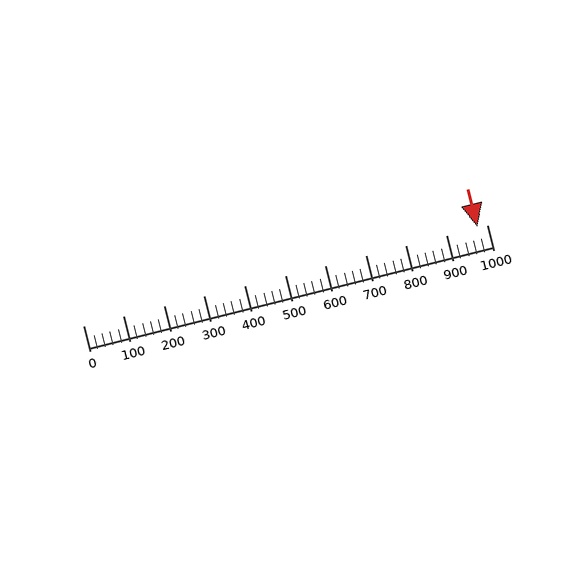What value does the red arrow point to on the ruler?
The red arrow points to approximately 976.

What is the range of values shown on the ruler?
The ruler shows values from 0 to 1000.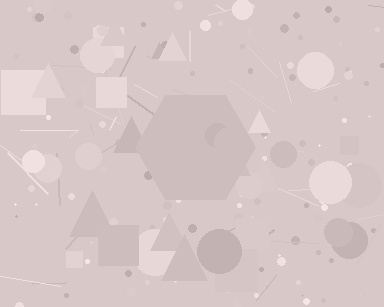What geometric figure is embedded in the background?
A hexagon is embedded in the background.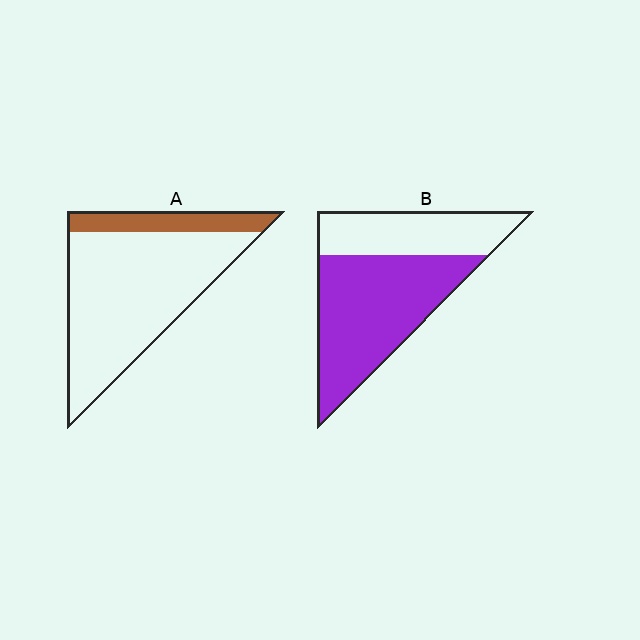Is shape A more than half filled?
No.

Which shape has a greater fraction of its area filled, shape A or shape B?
Shape B.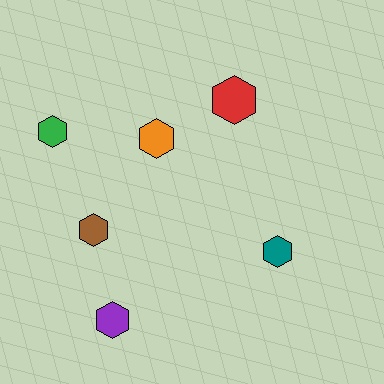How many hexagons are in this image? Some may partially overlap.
There are 6 hexagons.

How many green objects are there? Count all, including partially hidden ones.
There is 1 green object.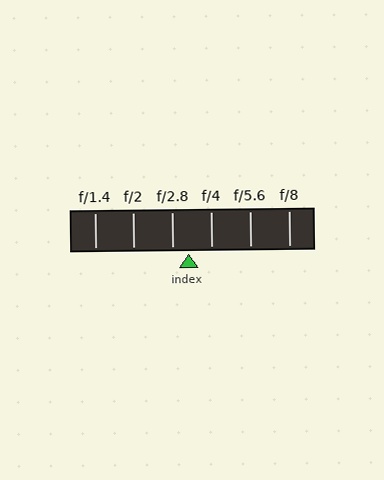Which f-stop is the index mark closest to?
The index mark is closest to f/2.8.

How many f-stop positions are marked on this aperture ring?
There are 6 f-stop positions marked.